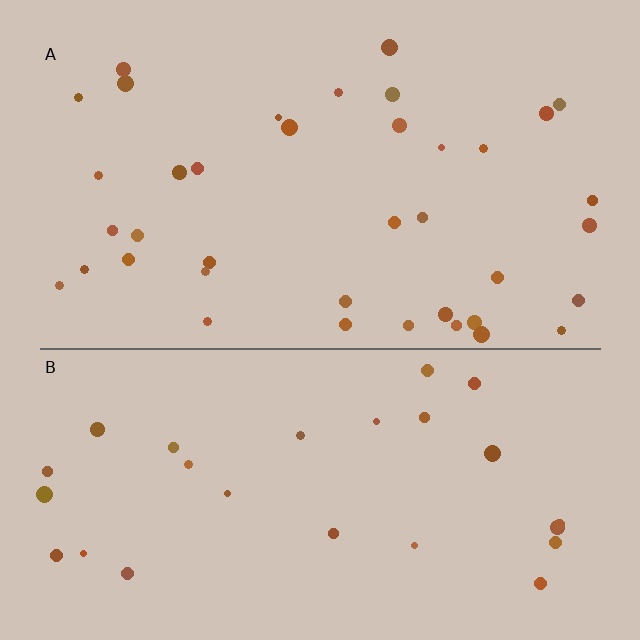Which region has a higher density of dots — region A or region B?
A (the top).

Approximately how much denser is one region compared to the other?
Approximately 1.5× — region A over region B.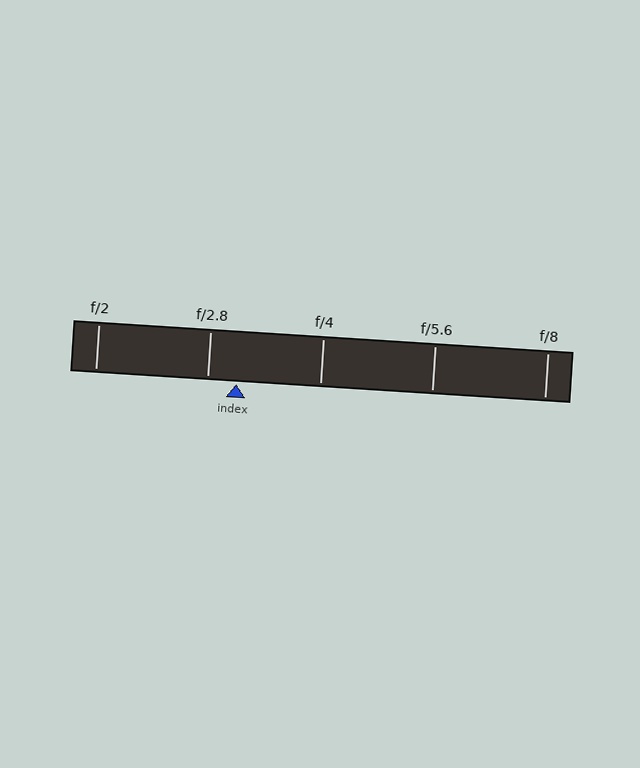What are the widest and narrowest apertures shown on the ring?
The widest aperture shown is f/2 and the narrowest is f/8.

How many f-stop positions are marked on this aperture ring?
There are 5 f-stop positions marked.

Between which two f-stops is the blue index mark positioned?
The index mark is between f/2.8 and f/4.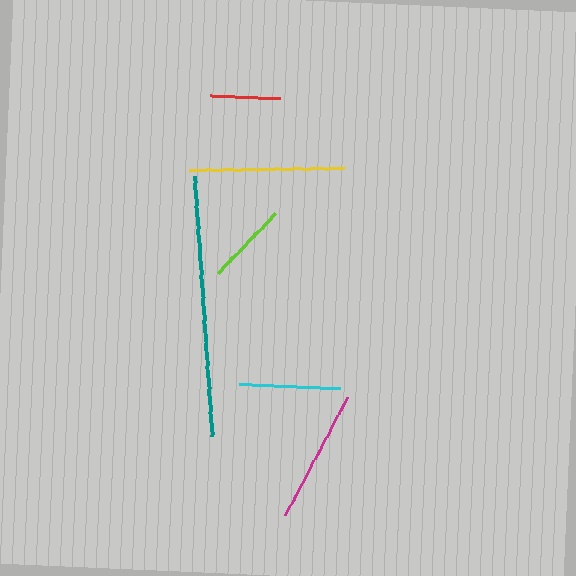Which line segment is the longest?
The teal line is the longest at approximately 260 pixels.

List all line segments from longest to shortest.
From longest to shortest: teal, yellow, magenta, cyan, lime, red.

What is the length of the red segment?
The red segment is approximately 70 pixels long.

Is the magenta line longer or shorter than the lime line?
The magenta line is longer than the lime line.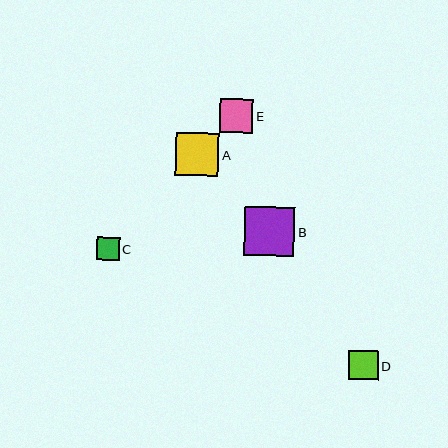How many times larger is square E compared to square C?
Square E is approximately 1.5 times the size of square C.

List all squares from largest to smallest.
From largest to smallest: B, A, E, D, C.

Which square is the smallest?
Square C is the smallest with a size of approximately 23 pixels.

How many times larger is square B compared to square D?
Square B is approximately 1.7 times the size of square D.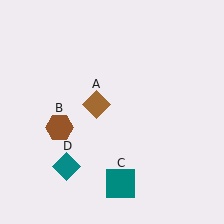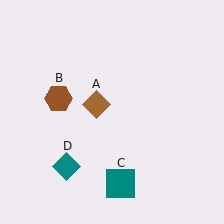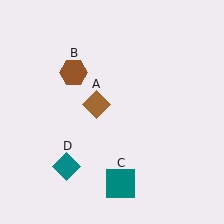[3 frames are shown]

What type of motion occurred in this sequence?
The brown hexagon (object B) rotated clockwise around the center of the scene.